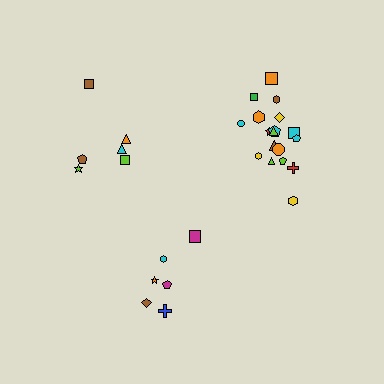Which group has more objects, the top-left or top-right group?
The top-right group.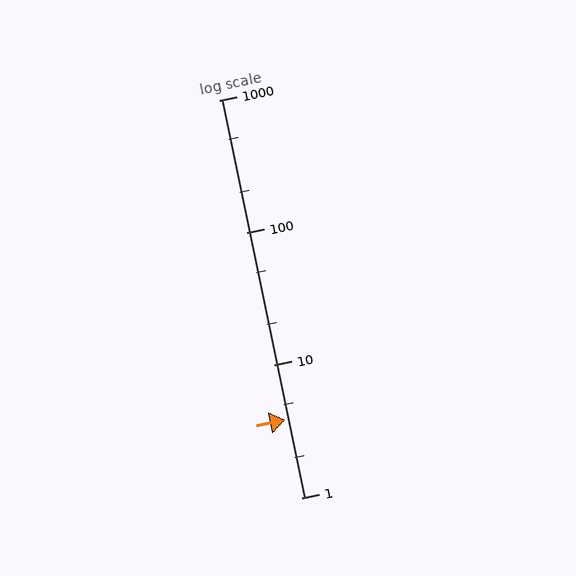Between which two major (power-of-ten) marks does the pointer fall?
The pointer is between 1 and 10.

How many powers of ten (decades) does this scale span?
The scale spans 3 decades, from 1 to 1000.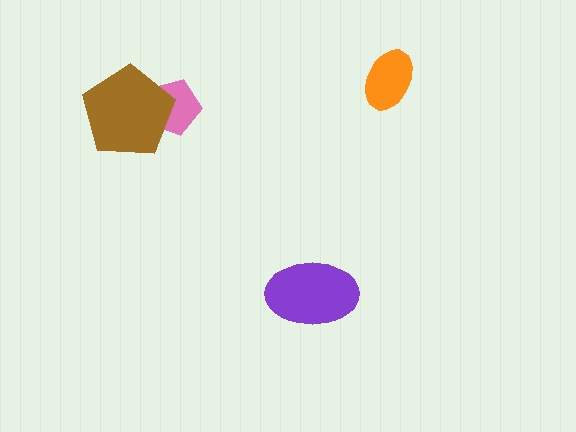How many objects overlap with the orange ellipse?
0 objects overlap with the orange ellipse.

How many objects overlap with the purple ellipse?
0 objects overlap with the purple ellipse.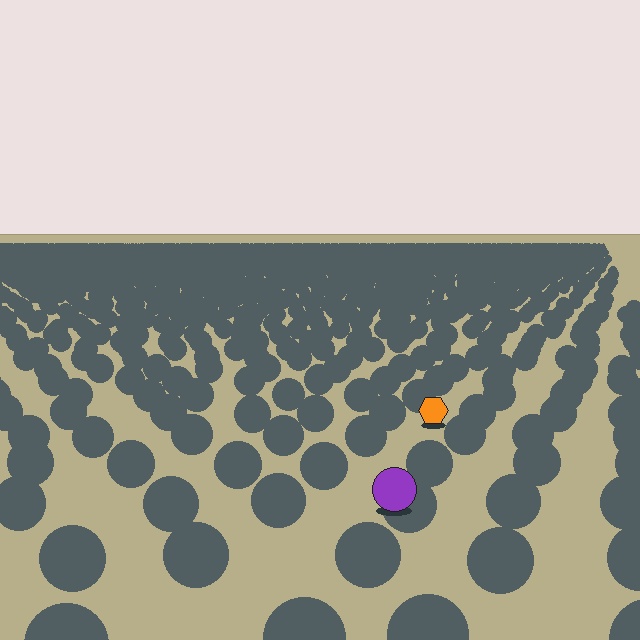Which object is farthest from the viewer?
The orange hexagon is farthest from the viewer. It appears smaller and the ground texture around it is denser.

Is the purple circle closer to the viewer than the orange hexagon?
Yes. The purple circle is closer — you can tell from the texture gradient: the ground texture is coarser near it.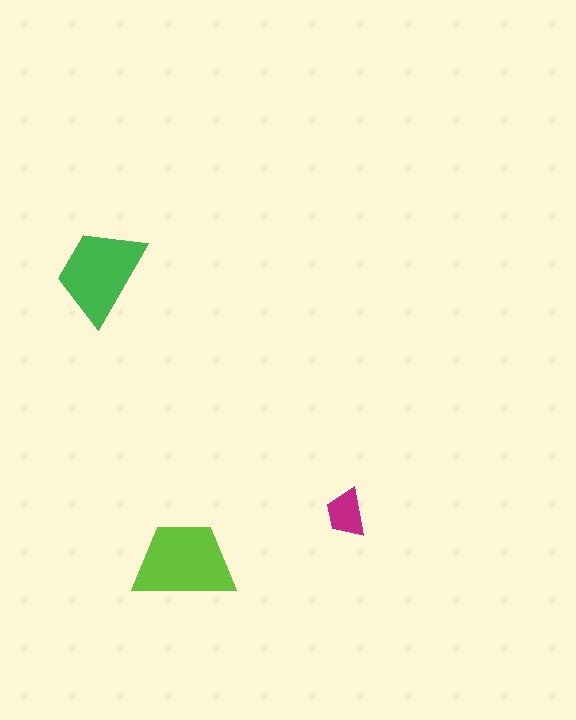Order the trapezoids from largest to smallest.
the lime one, the green one, the magenta one.